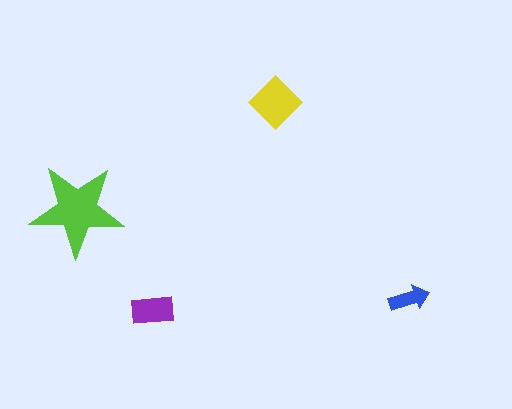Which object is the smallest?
The blue arrow.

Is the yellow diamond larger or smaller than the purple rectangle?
Larger.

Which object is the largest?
The lime star.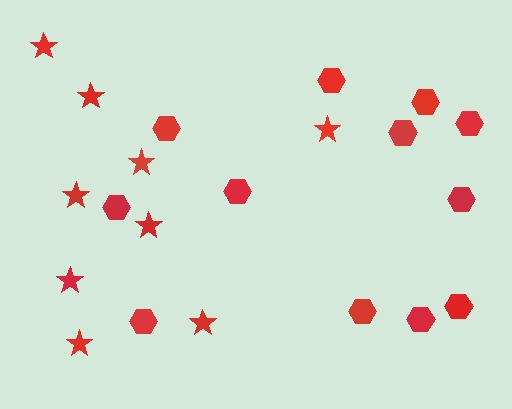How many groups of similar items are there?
There are 2 groups: one group of stars (9) and one group of hexagons (12).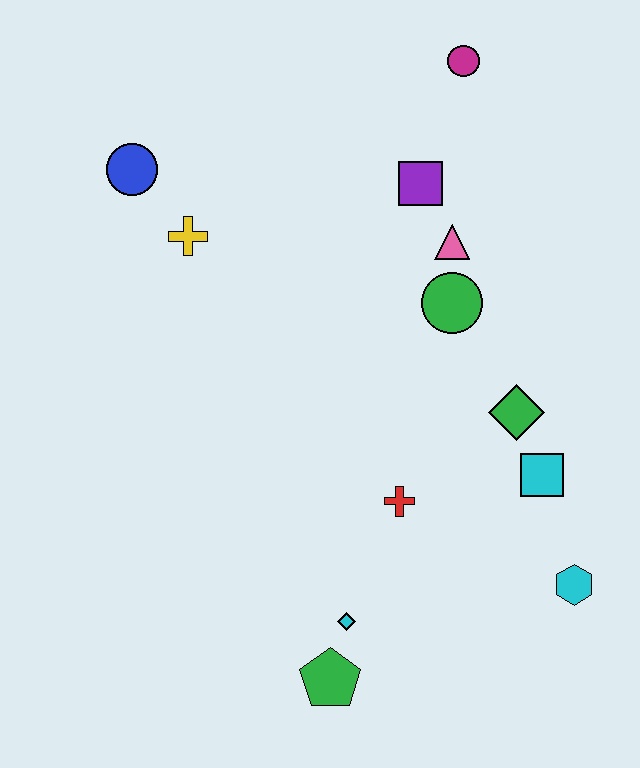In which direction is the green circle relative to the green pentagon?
The green circle is above the green pentagon.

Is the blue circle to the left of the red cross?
Yes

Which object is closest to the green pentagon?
The cyan diamond is closest to the green pentagon.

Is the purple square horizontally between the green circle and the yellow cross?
Yes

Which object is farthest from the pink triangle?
The green pentagon is farthest from the pink triangle.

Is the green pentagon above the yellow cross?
No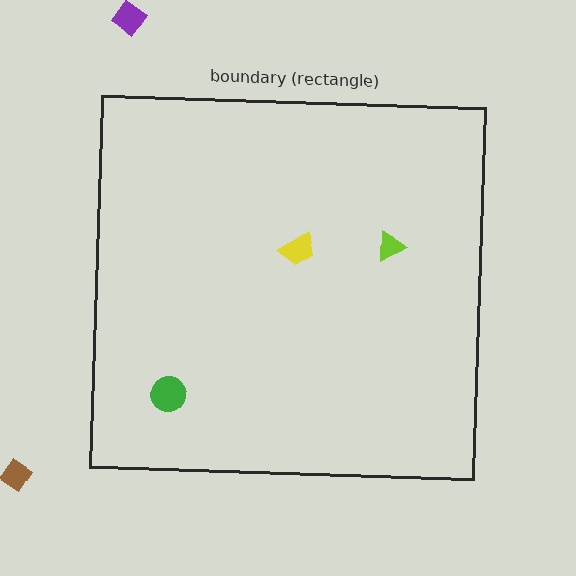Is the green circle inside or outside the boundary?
Inside.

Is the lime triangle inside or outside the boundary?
Inside.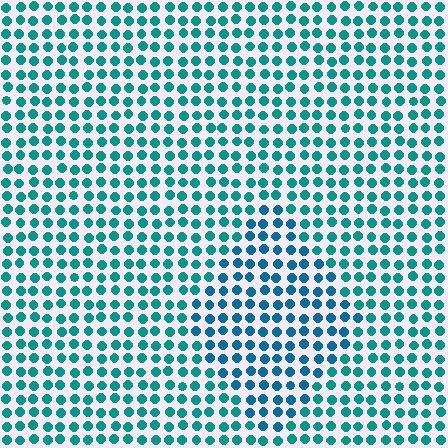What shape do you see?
I see a diamond.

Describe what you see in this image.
The image is filled with small teal elements in a uniform arrangement. A diamond-shaped region is visible where the elements are tinted to a slightly different hue, forming a subtle color boundary.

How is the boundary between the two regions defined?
The boundary is defined purely by a slight shift in hue (about 24 degrees). Spacing, size, and orientation are identical on both sides.